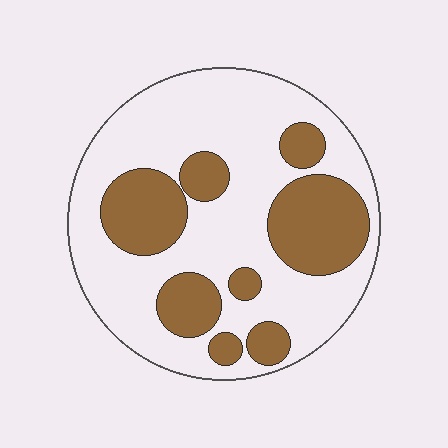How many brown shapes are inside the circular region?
8.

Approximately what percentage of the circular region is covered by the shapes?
Approximately 30%.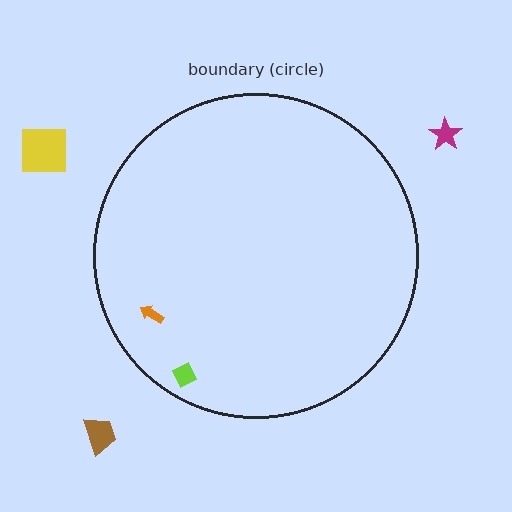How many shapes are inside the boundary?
2 inside, 3 outside.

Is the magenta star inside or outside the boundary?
Outside.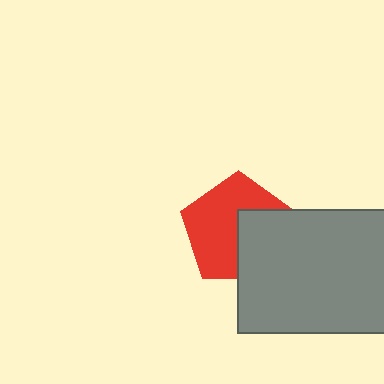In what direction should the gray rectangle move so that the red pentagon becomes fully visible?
The gray rectangle should move toward the lower-right. That is the shortest direction to clear the overlap and leave the red pentagon fully visible.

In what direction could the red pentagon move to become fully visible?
The red pentagon could move toward the upper-left. That would shift it out from behind the gray rectangle entirely.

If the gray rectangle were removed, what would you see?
You would see the complete red pentagon.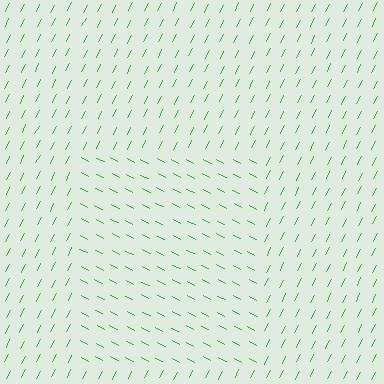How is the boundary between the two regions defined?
The boundary is defined purely by a change in line orientation (approximately 89 degrees difference). All lines are the same color and thickness.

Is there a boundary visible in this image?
Yes, there is a texture boundary formed by a change in line orientation.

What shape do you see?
I see a rectangle.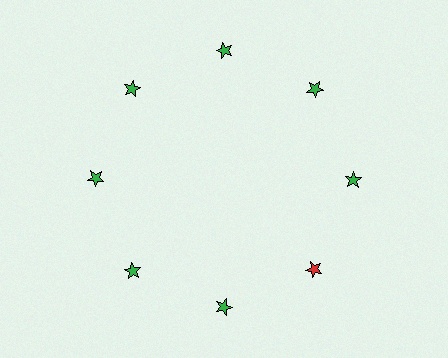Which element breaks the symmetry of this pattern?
The red star at roughly the 4 o'clock position breaks the symmetry. All other shapes are green stars.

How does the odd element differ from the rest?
It has a different color: red instead of green.